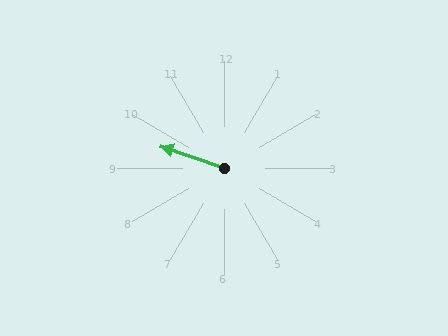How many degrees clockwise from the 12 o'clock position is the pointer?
Approximately 289 degrees.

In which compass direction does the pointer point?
West.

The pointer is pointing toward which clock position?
Roughly 10 o'clock.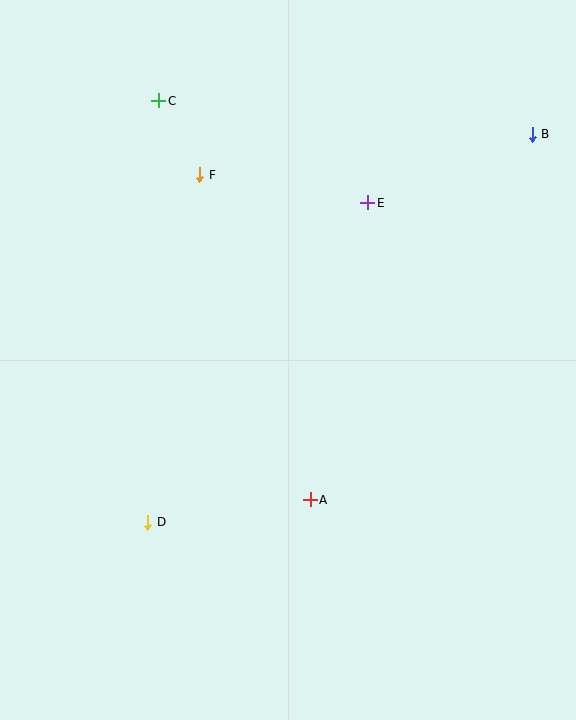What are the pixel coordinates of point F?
Point F is at (200, 175).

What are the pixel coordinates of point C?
Point C is at (159, 101).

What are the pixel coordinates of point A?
Point A is at (310, 500).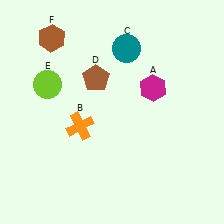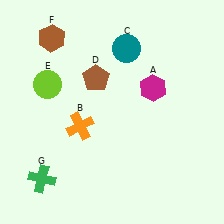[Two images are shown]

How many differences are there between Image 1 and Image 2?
There is 1 difference between the two images.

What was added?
A green cross (G) was added in Image 2.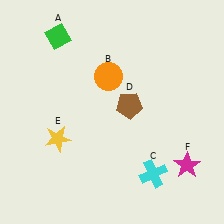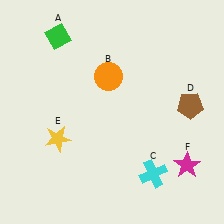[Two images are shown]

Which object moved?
The brown pentagon (D) moved right.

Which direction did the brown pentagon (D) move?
The brown pentagon (D) moved right.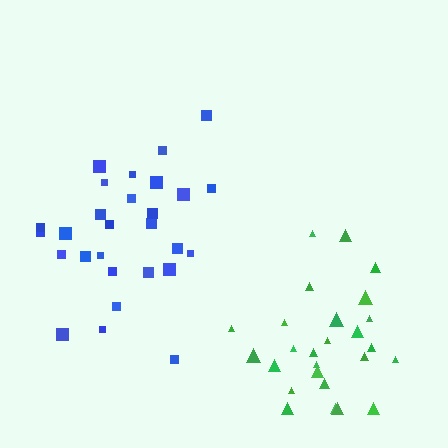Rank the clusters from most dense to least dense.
green, blue.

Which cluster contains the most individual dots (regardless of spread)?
Blue (30).